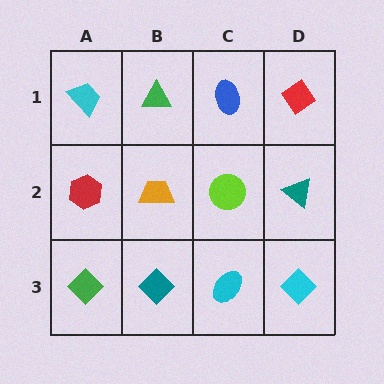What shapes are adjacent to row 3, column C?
A lime circle (row 2, column C), a teal diamond (row 3, column B), a cyan diamond (row 3, column D).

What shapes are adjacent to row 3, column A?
A red hexagon (row 2, column A), a teal diamond (row 3, column B).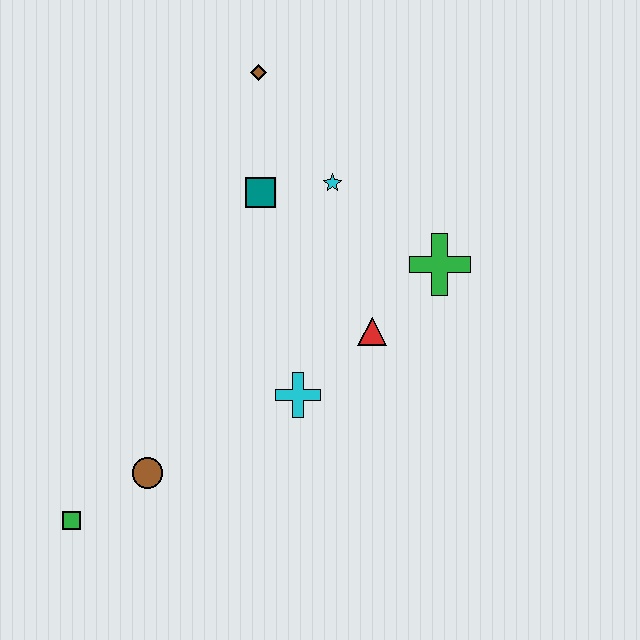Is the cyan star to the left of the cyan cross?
No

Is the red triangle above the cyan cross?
Yes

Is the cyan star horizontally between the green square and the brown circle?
No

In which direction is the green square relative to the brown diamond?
The green square is below the brown diamond.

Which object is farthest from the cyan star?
The green square is farthest from the cyan star.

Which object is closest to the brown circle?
The green square is closest to the brown circle.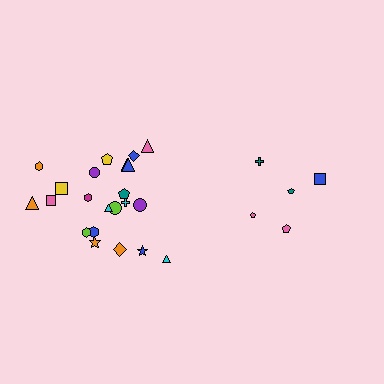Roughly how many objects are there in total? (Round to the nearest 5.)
Roughly 25 objects in total.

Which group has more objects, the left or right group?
The left group.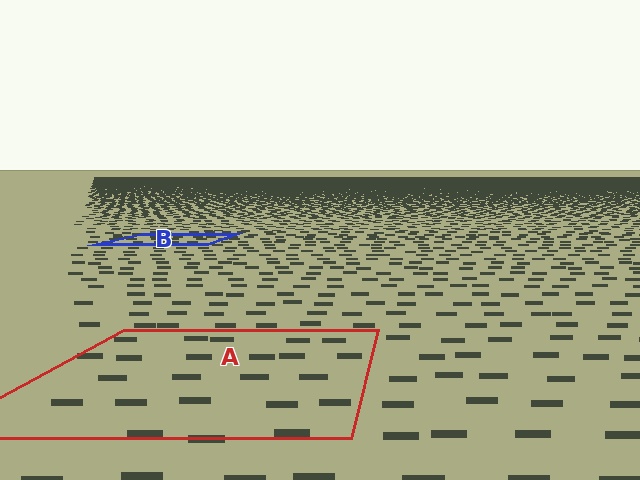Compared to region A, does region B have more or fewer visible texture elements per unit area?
Region B has more texture elements per unit area — they are packed more densely because it is farther away.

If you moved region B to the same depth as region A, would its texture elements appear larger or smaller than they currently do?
They would appear larger. At a closer depth, the same texture elements are projected at a bigger on-screen size.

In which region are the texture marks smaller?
The texture marks are smaller in region B, because it is farther away.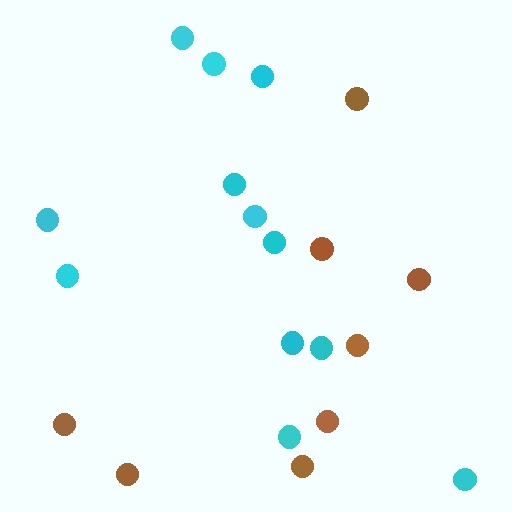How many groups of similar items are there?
There are 2 groups: one group of brown circles (8) and one group of cyan circles (12).